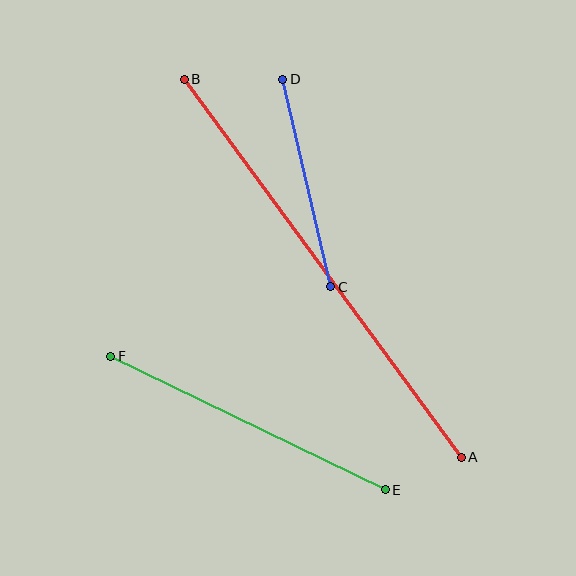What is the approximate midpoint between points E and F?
The midpoint is at approximately (248, 423) pixels.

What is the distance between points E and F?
The distance is approximately 305 pixels.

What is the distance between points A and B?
The distance is approximately 468 pixels.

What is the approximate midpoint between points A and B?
The midpoint is at approximately (323, 268) pixels.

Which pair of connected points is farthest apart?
Points A and B are farthest apart.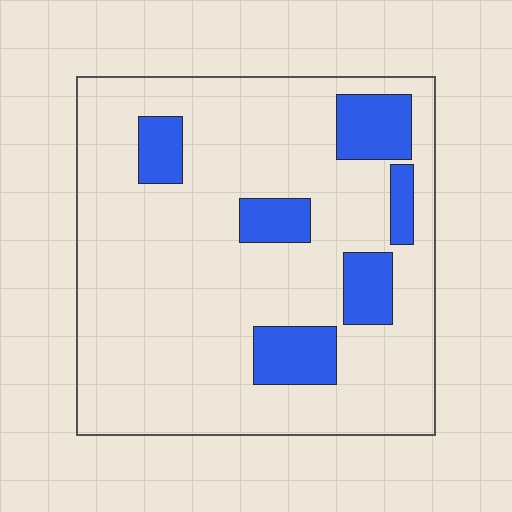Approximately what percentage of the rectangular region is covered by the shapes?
Approximately 15%.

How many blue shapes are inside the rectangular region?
6.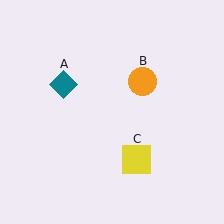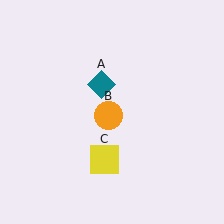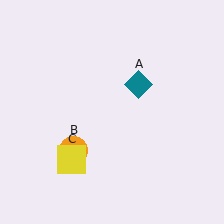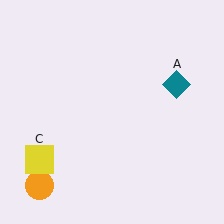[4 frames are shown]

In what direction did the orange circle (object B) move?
The orange circle (object B) moved down and to the left.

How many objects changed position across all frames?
3 objects changed position: teal diamond (object A), orange circle (object B), yellow square (object C).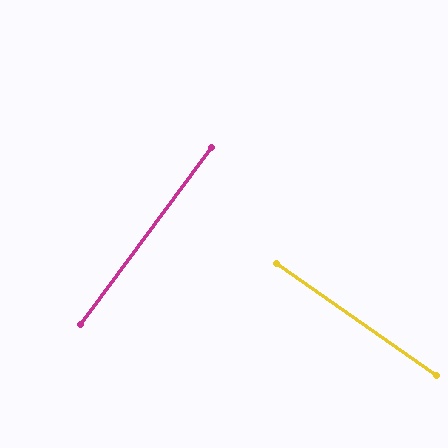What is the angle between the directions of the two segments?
Approximately 88 degrees.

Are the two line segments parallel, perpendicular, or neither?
Perpendicular — they meet at approximately 88°.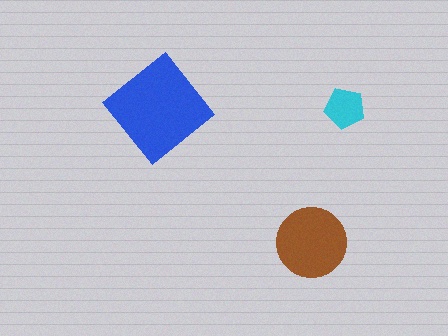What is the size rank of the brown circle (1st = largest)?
2nd.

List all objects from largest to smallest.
The blue diamond, the brown circle, the cyan pentagon.